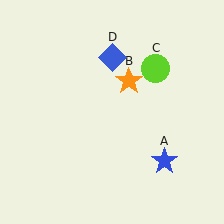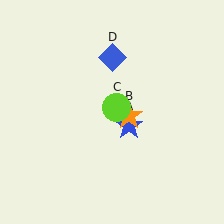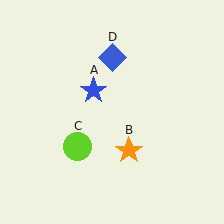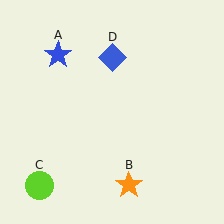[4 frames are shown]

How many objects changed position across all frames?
3 objects changed position: blue star (object A), orange star (object B), lime circle (object C).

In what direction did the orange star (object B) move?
The orange star (object B) moved down.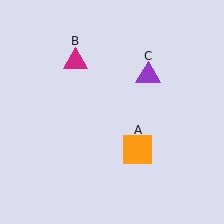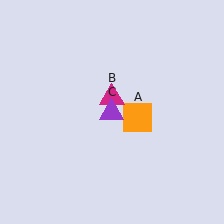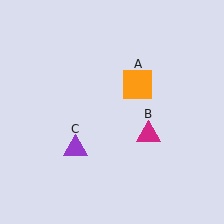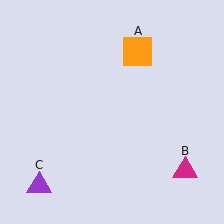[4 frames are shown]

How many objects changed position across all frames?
3 objects changed position: orange square (object A), magenta triangle (object B), purple triangle (object C).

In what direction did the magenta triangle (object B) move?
The magenta triangle (object B) moved down and to the right.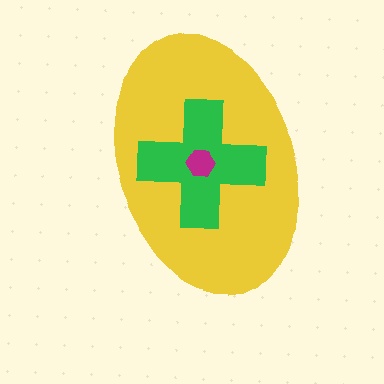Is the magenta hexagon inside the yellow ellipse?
Yes.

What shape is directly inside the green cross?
The magenta hexagon.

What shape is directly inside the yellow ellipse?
The green cross.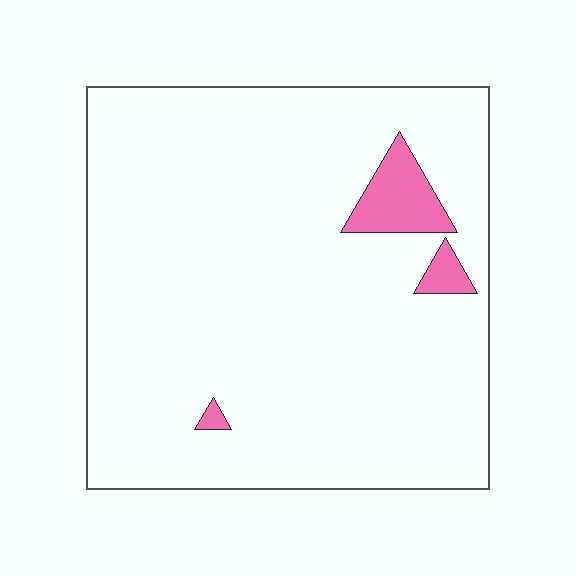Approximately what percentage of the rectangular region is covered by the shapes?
Approximately 5%.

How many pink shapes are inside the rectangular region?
3.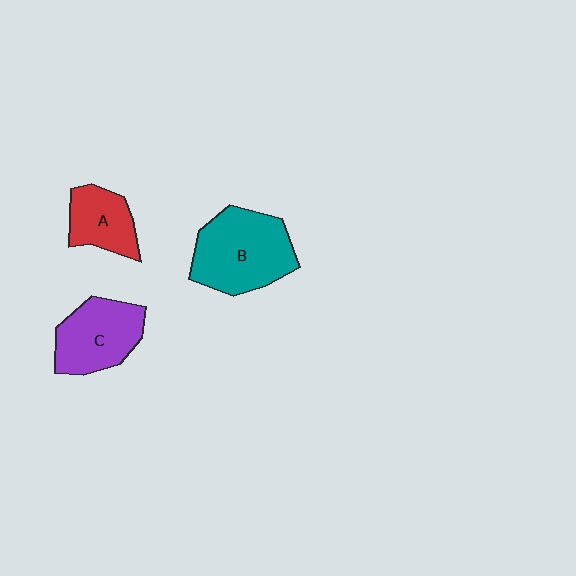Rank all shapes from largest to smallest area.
From largest to smallest: B (teal), C (purple), A (red).